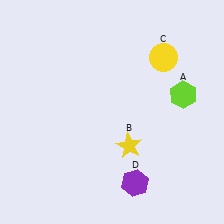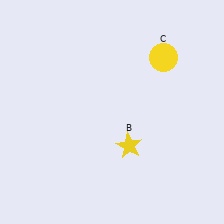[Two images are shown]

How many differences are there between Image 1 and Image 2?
There are 2 differences between the two images.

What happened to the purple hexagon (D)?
The purple hexagon (D) was removed in Image 2. It was in the bottom-right area of Image 1.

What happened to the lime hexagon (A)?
The lime hexagon (A) was removed in Image 2. It was in the top-right area of Image 1.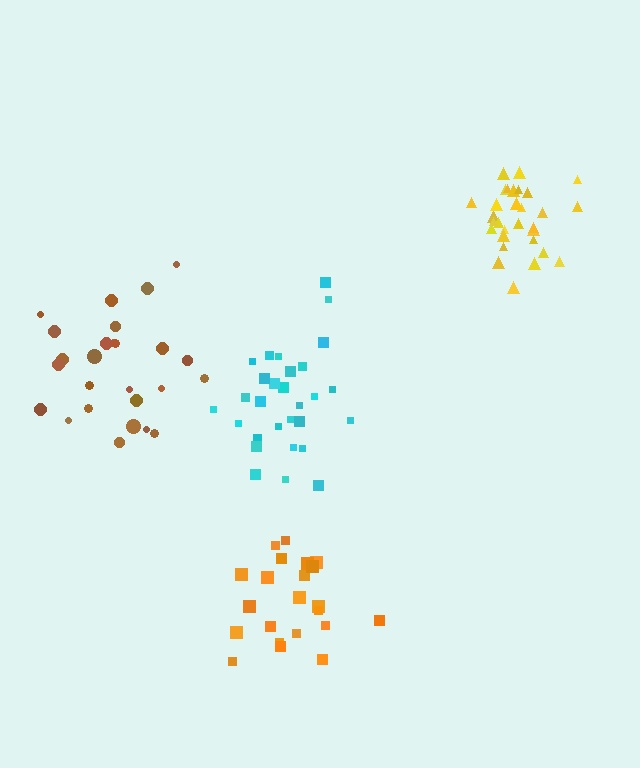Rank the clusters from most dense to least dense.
yellow, cyan, brown, orange.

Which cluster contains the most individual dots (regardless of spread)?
Yellow (30).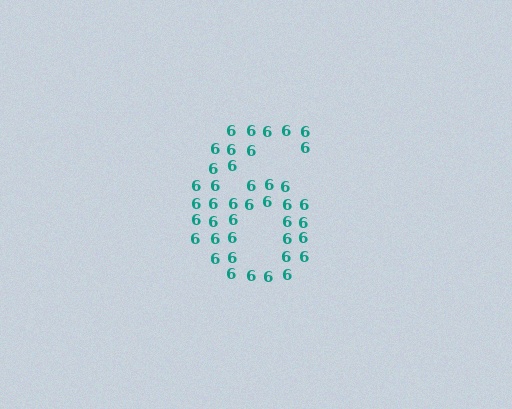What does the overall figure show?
The overall figure shows the digit 6.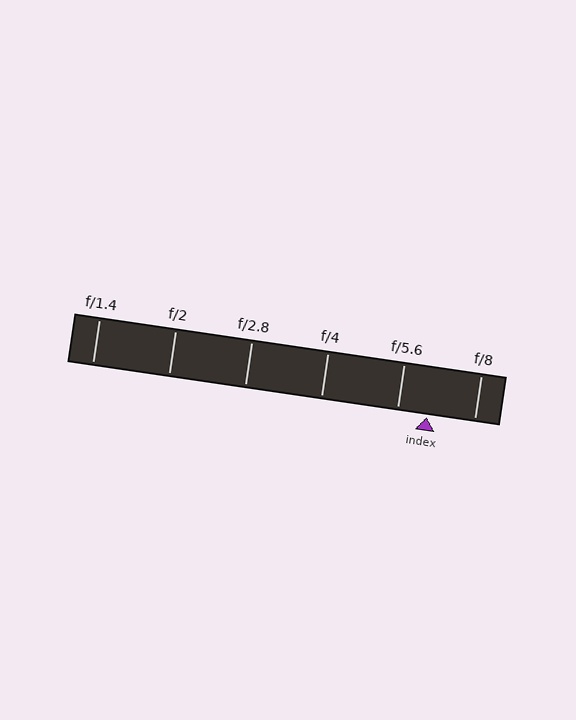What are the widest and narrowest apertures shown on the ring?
The widest aperture shown is f/1.4 and the narrowest is f/8.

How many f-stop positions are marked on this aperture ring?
There are 6 f-stop positions marked.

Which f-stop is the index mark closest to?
The index mark is closest to f/5.6.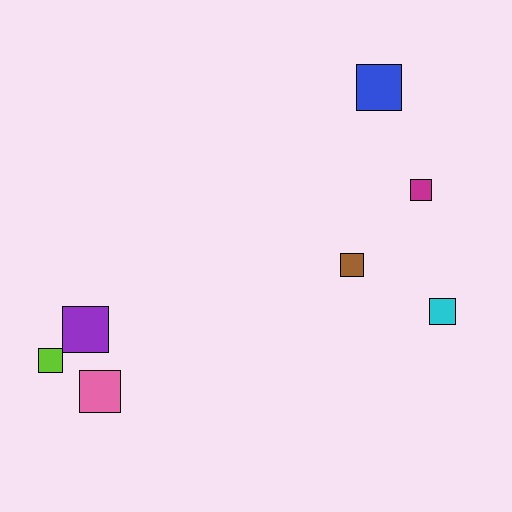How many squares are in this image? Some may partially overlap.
There are 7 squares.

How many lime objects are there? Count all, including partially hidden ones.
There is 1 lime object.